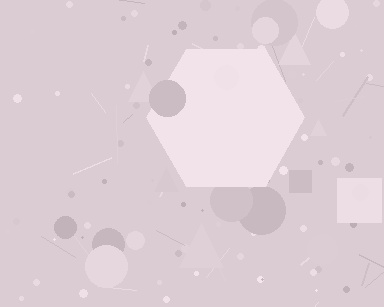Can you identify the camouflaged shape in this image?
The camouflaged shape is a hexagon.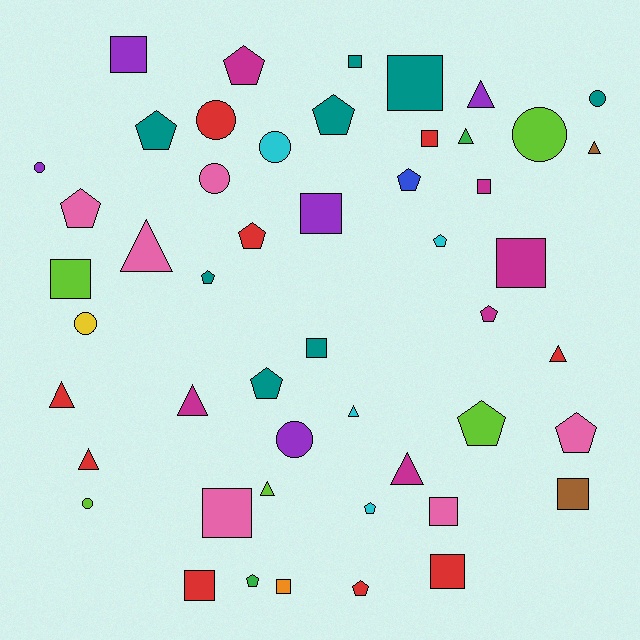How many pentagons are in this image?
There are 15 pentagons.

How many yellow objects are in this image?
There is 1 yellow object.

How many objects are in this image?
There are 50 objects.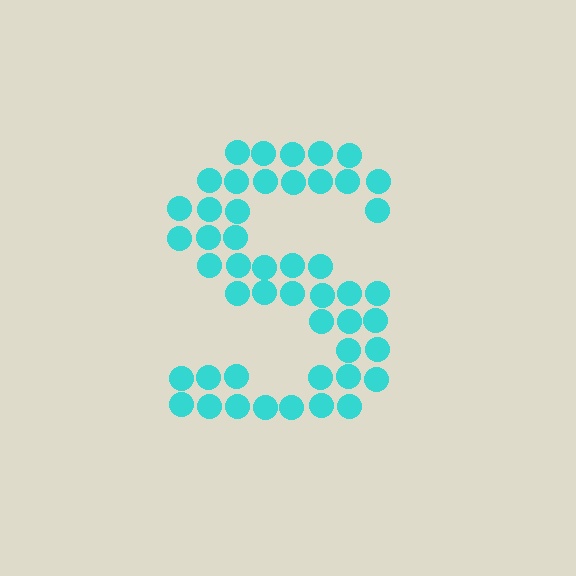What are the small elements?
The small elements are circles.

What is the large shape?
The large shape is the letter S.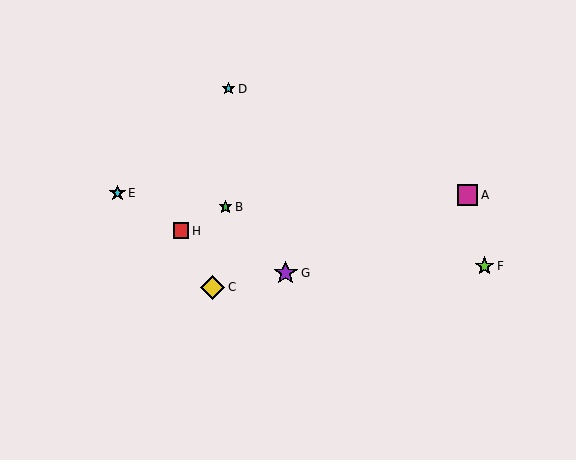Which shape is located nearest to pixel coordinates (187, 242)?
The red square (labeled H) at (181, 231) is nearest to that location.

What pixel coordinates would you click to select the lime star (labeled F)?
Click at (485, 266) to select the lime star F.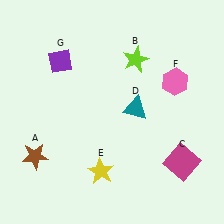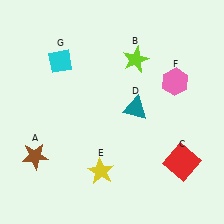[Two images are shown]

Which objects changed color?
C changed from magenta to red. G changed from purple to cyan.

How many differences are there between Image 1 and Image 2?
There are 2 differences between the two images.